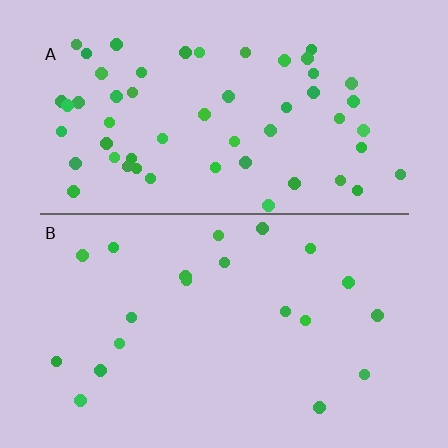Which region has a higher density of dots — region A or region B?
A (the top).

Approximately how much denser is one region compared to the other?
Approximately 2.7× — region A over region B.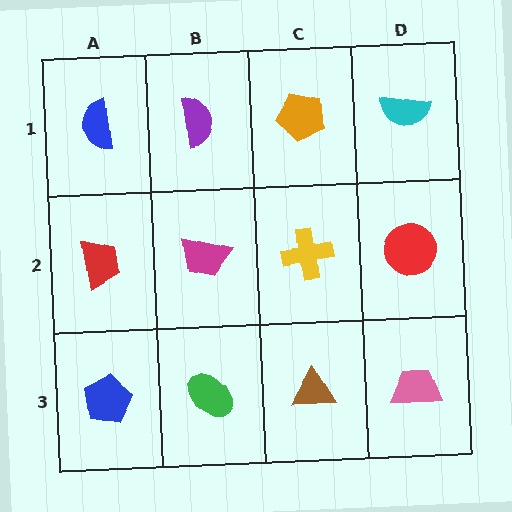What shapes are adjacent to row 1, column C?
A yellow cross (row 2, column C), a purple semicircle (row 1, column B), a cyan semicircle (row 1, column D).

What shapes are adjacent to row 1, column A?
A red trapezoid (row 2, column A), a purple semicircle (row 1, column B).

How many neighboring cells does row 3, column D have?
2.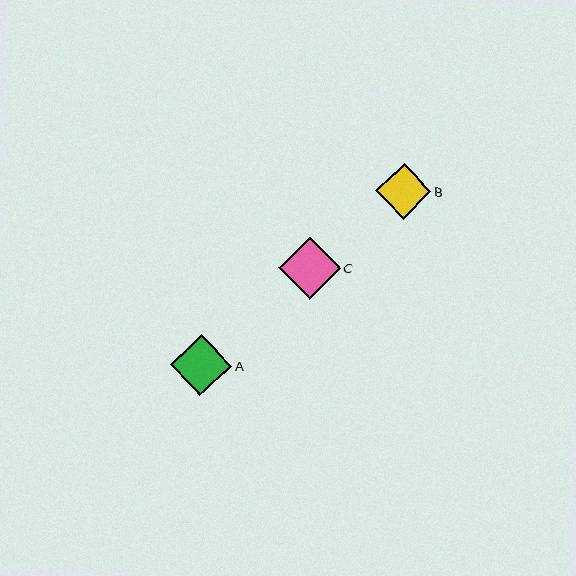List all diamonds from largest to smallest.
From largest to smallest: C, A, B.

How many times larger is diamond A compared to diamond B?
Diamond A is approximately 1.1 times the size of diamond B.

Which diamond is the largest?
Diamond C is the largest with a size of approximately 62 pixels.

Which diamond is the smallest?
Diamond B is the smallest with a size of approximately 55 pixels.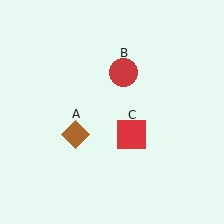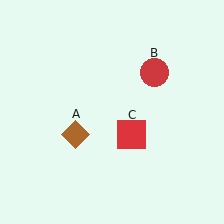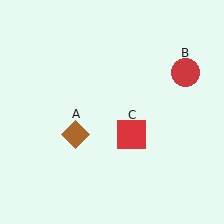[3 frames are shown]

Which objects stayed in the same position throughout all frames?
Brown diamond (object A) and red square (object C) remained stationary.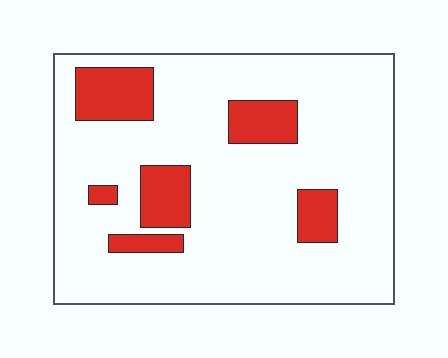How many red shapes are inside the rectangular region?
6.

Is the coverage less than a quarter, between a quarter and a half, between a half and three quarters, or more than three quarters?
Less than a quarter.